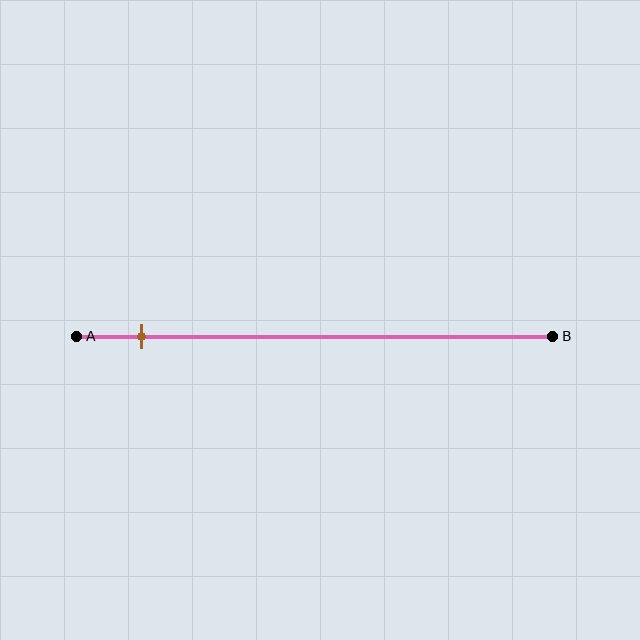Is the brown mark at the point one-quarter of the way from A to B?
No, the mark is at about 15% from A, not at the 25% one-quarter point.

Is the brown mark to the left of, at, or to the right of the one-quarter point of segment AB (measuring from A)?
The brown mark is to the left of the one-quarter point of segment AB.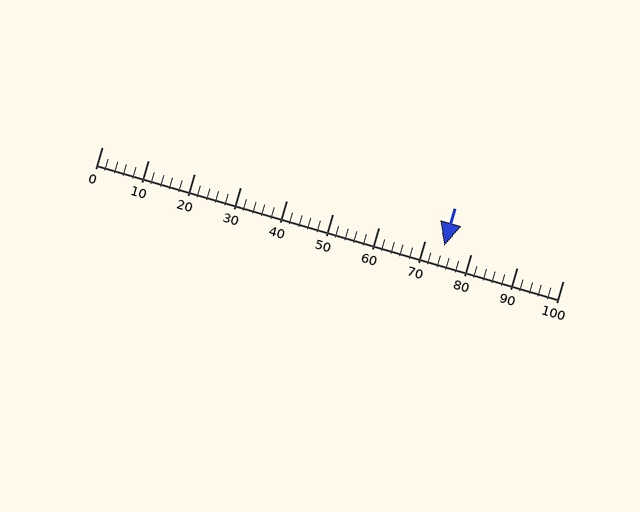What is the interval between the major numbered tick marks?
The major tick marks are spaced 10 units apart.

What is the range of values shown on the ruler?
The ruler shows values from 0 to 100.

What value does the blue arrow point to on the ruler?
The blue arrow points to approximately 74.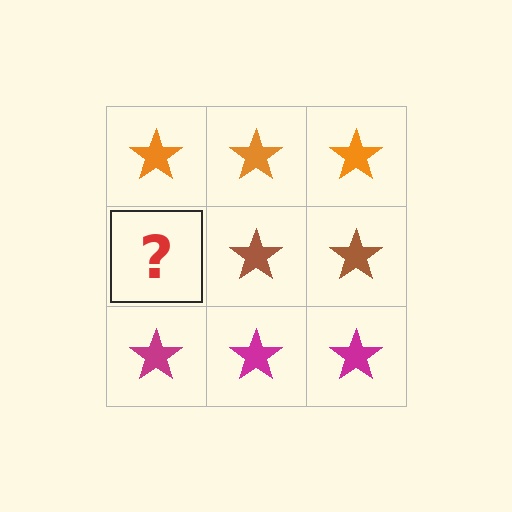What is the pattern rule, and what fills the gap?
The rule is that each row has a consistent color. The gap should be filled with a brown star.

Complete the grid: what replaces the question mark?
The question mark should be replaced with a brown star.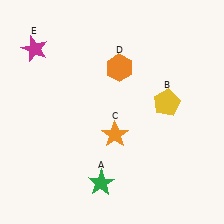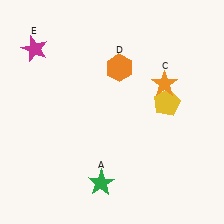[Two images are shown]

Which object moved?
The orange star (C) moved up.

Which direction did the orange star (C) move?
The orange star (C) moved up.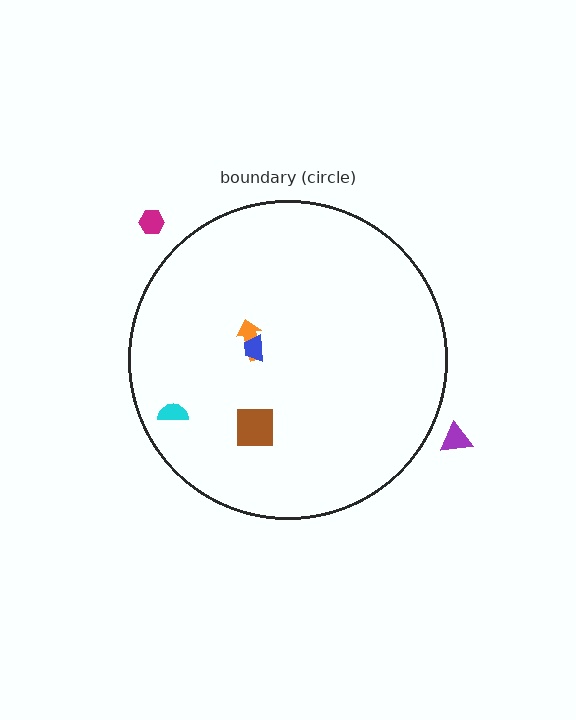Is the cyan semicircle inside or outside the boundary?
Inside.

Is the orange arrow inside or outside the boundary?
Inside.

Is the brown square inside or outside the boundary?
Inside.